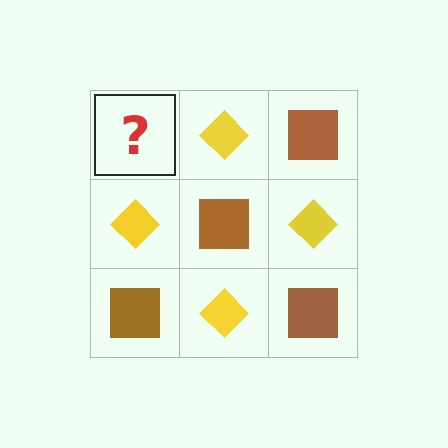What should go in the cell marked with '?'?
The missing cell should contain a brown square.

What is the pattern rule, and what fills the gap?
The rule is that it alternates brown square and yellow diamond in a checkerboard pattern. The gap should be filled with a brown square.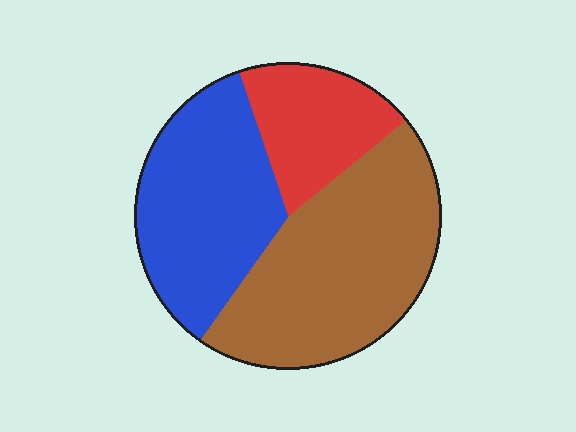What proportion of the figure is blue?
Blue covers about 35% of the figure.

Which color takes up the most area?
Brown, at roughly 45%.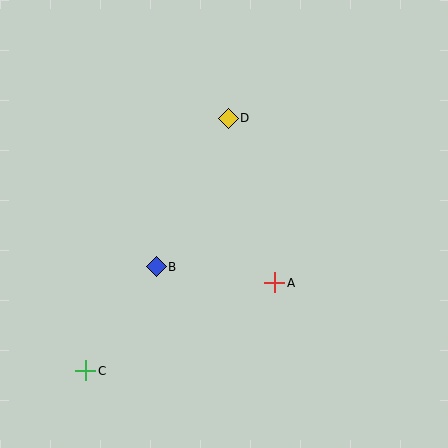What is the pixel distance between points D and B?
The distance between D and B is 165 pixels.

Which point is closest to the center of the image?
Point A at (275, 283) is closest to the center.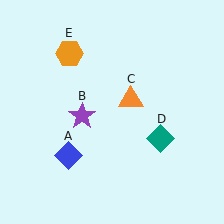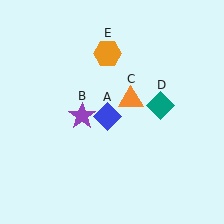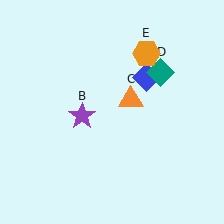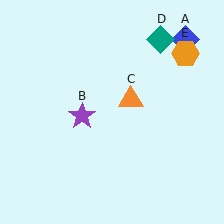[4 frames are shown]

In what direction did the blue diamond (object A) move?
The blue diamond (object A) moved up and to the right.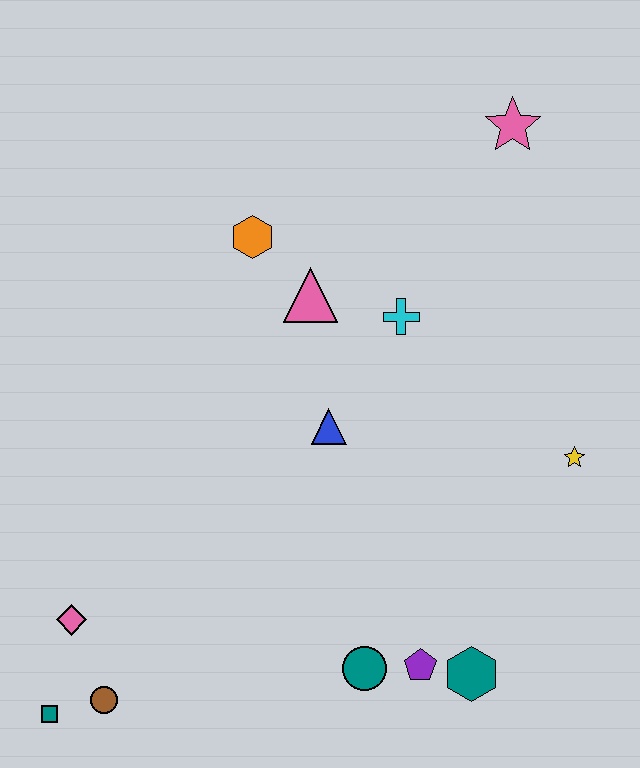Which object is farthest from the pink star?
The teal square is farthest from the pink star.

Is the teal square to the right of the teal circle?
No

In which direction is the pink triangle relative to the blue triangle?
The pink triangle is above the blue triangle.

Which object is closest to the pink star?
The cyan cross is closest to the pink star.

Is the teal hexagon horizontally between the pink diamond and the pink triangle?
No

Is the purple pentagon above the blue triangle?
No